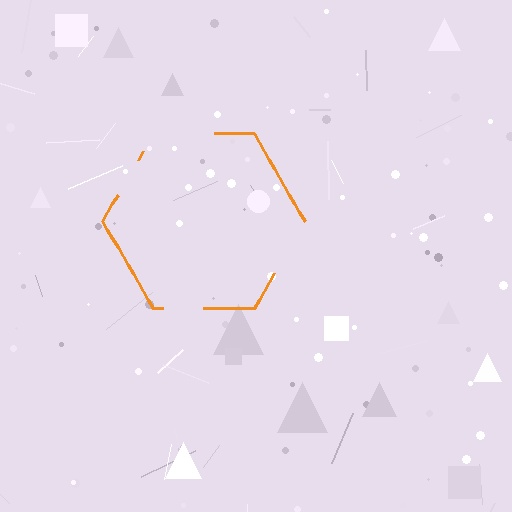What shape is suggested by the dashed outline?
The dashed outline suggests a hexagon.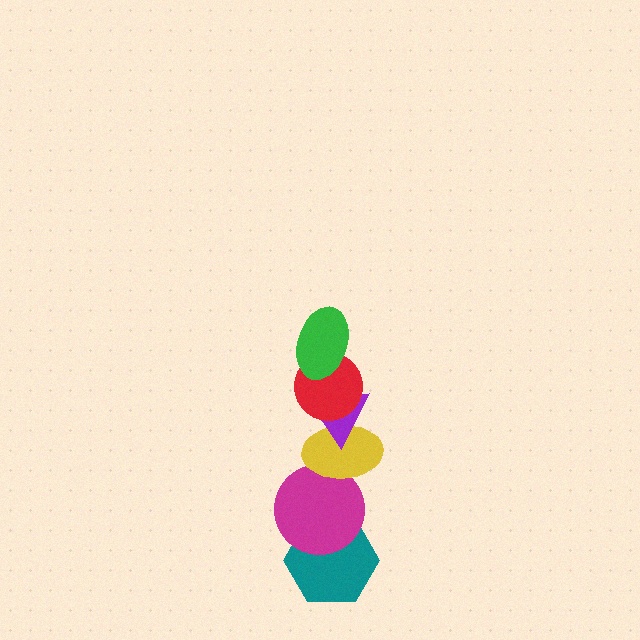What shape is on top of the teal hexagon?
The magenta circle is on top of the teal hexagon.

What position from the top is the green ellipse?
The green ellipse is 1st from the top.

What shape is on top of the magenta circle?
The yellow ellipse is on top of the magenta circle.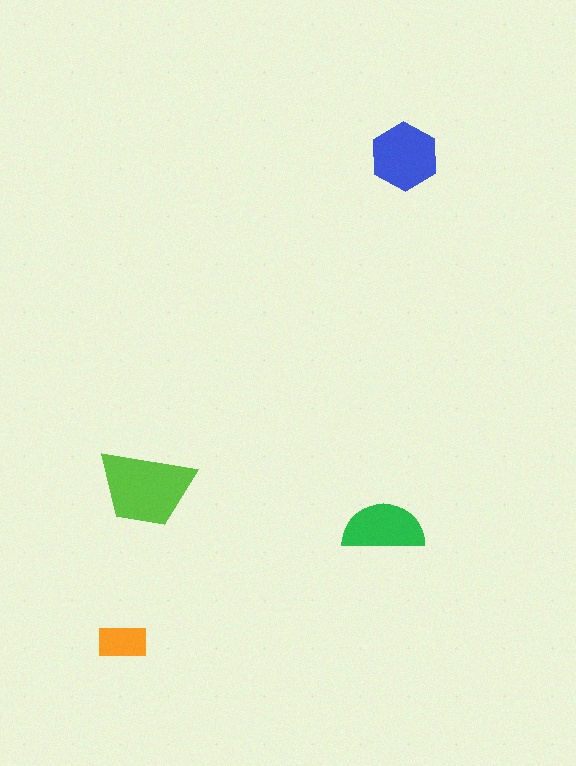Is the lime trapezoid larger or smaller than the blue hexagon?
Larger.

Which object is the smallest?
The orange rectangle.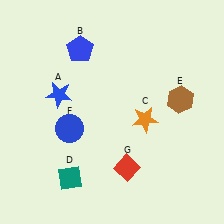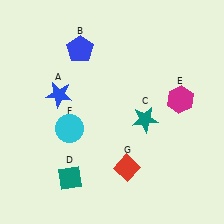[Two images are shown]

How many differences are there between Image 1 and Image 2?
There are 3 differences between the two images.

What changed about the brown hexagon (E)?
In Image 1, E is brown. In Image 2, it changed to magenta.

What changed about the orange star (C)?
In Image 1, C is orange. In Image 2, it changed to teal.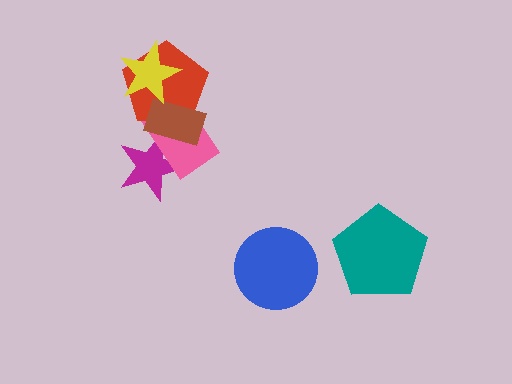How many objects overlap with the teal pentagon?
0 objects overlap with the teal pentagon.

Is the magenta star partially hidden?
Yes, it is partially covered by another shape.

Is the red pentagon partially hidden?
Yes, it is partially covered by another shape.